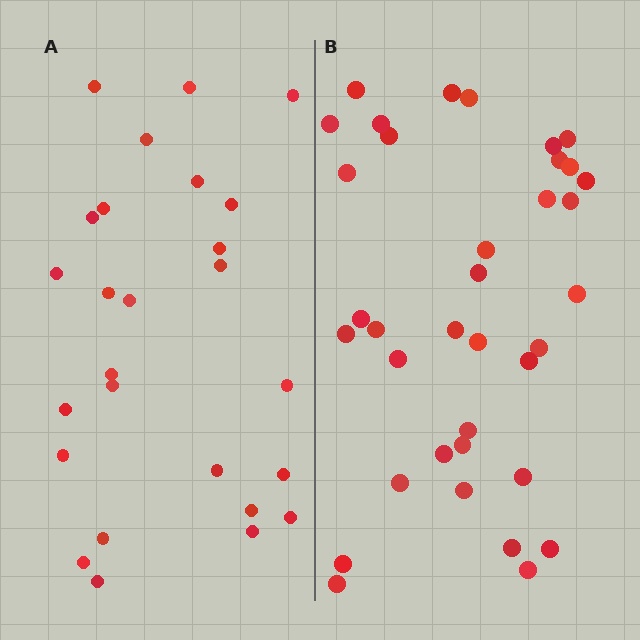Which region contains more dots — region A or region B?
Region B (the right region) has more dots.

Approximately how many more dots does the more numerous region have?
Region B has roughly 10 or so more dots than region A.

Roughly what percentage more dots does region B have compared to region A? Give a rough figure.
About 40% more.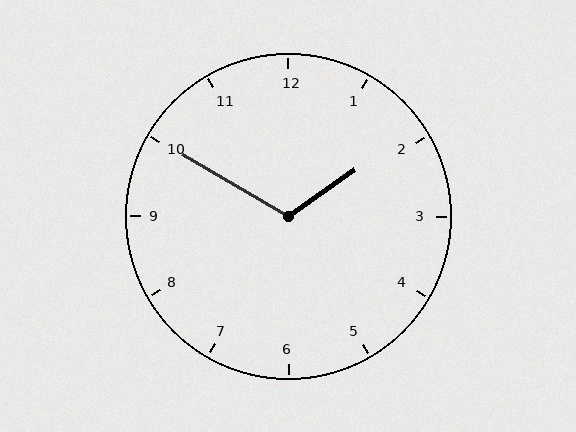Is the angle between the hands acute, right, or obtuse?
It is obtuse.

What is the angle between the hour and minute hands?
Approximately 115 degrees.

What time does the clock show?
1:50.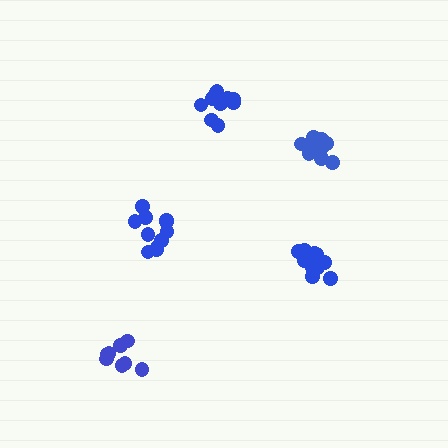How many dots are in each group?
Group 1: 12 dots, Group 2: 11 dots, Group 3: 10 dots, Group 4: 8 dots, Group 5: 13 dots (54 total).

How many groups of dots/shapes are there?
There are 5 groups.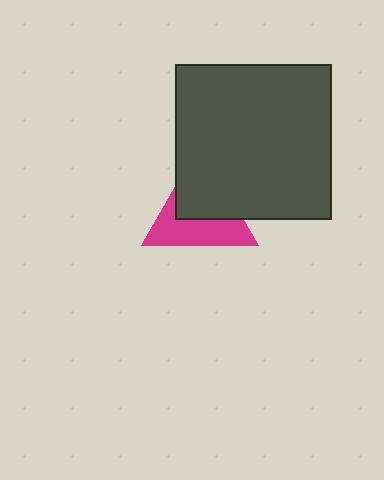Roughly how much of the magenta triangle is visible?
About half of it is visible (roughly 50%).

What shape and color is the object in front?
The object in front is a dark gray square.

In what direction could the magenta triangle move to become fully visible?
The magenta triangle could move toward the lower-left. That would shift it out from behind the dark gray square entirely.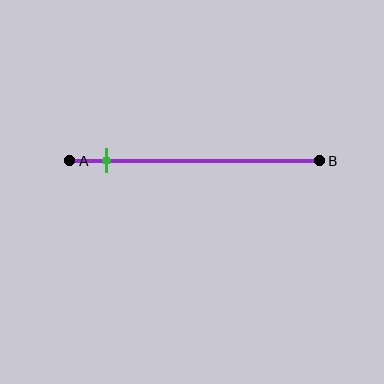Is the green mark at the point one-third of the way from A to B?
No, the mark is at about 15% from A, not at the 33% one-third point.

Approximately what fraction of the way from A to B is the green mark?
The green mark is approximately 15% of the way from A to B.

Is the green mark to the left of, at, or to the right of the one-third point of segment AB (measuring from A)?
The green mark is to the left of the one-third point of segment AB.